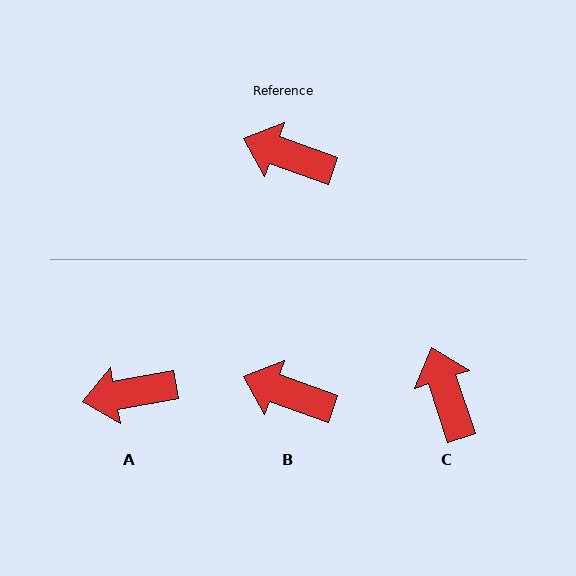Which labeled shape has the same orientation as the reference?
B.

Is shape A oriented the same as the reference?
No, it is off by about 30 degrees.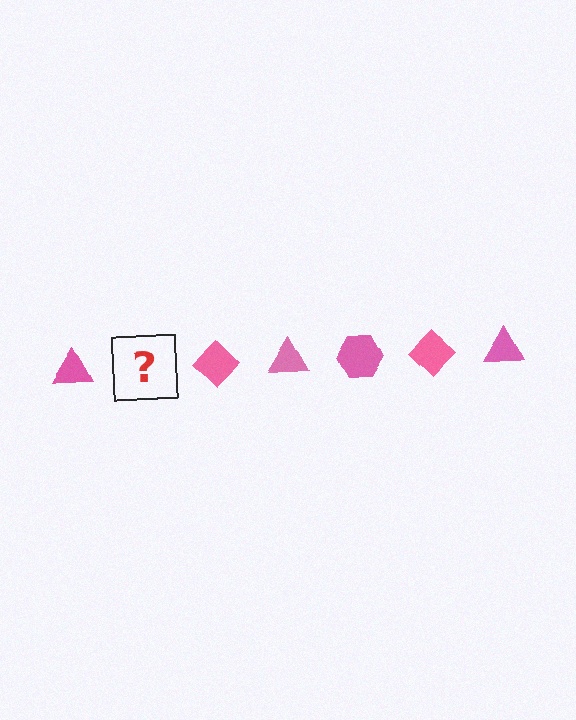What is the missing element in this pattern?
The missing element is a pink hexagon.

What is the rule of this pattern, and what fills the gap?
The rule is that the pattern cycles through triangle, hexagon, diamond shapes in pink. The gap should be filled with a pink hexagon.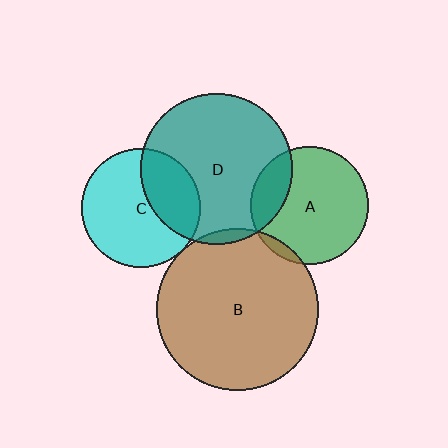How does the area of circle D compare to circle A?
Approximately 1.6 times.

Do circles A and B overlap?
Yes.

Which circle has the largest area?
Circle B (brown).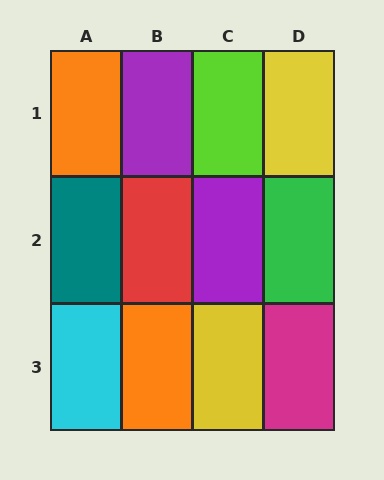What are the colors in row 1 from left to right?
Orange, purple, lime, yellow.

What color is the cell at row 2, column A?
Teal.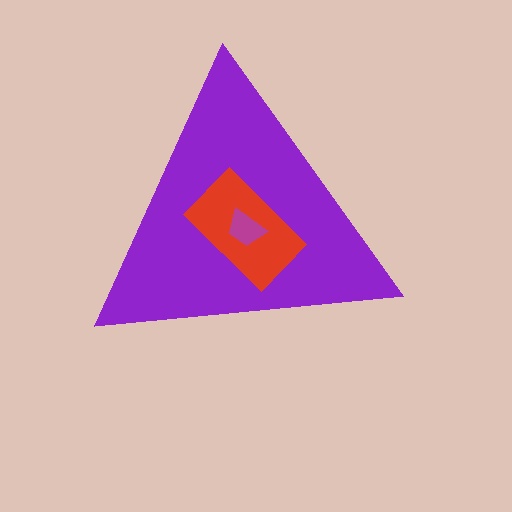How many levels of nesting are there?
3.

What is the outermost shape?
The purple triangle.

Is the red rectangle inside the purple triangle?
Yes.